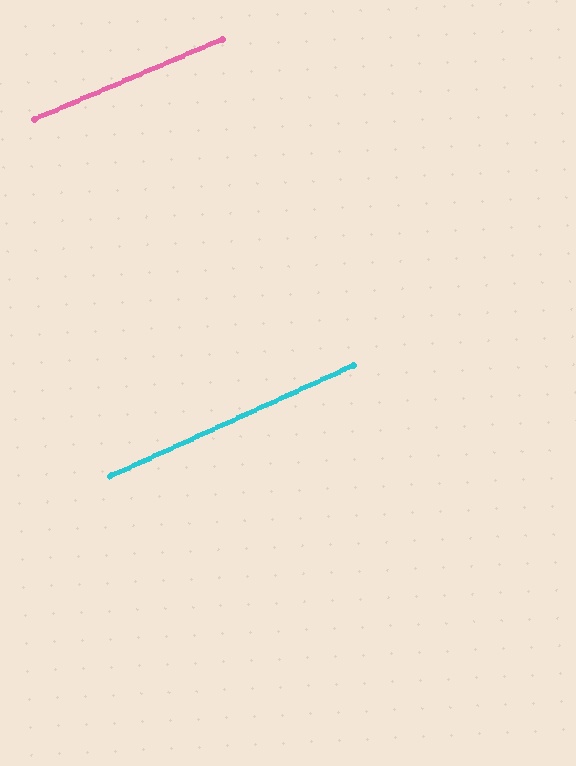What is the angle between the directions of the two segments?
Approximately 1 degree.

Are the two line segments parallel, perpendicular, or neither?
Parallel — their directions differ by only 1.2°.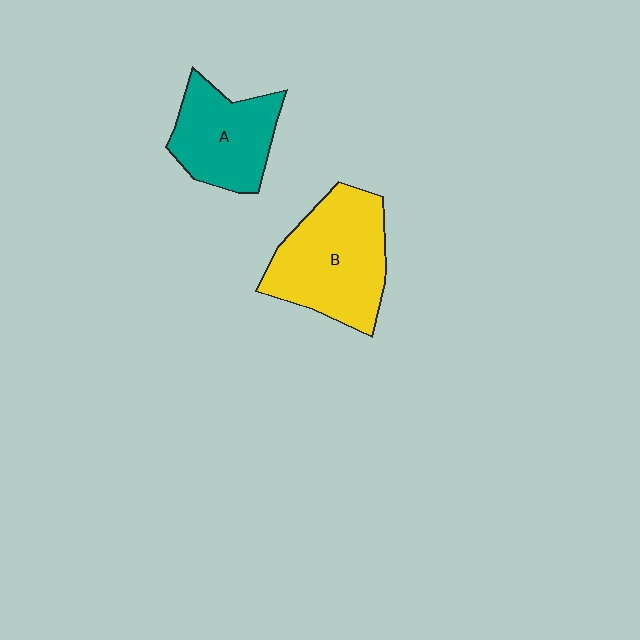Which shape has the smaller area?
Shape A (teal).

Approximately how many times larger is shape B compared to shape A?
Approximately 1.4 times.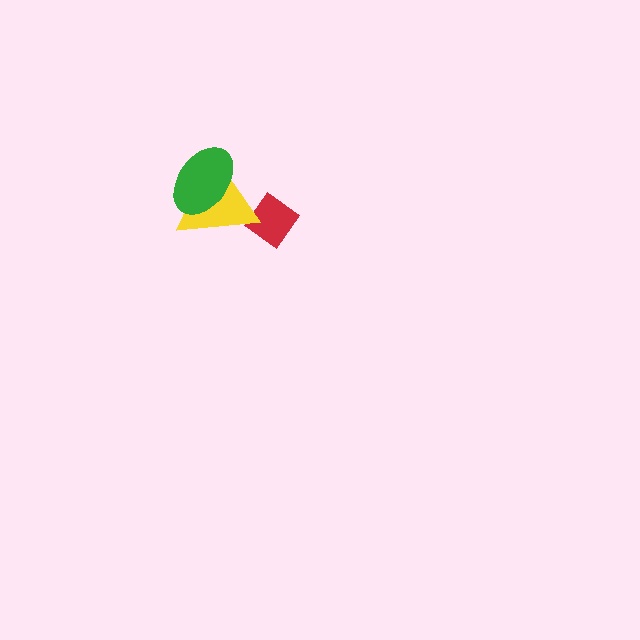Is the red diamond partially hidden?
Yes, it is partially covered by another shape.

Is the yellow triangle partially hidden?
Yes, it is partially covered by another shape.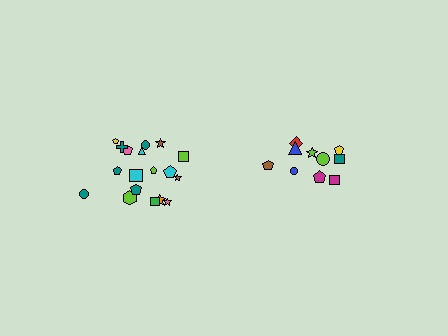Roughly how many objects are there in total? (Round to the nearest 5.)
Roughly 30 objects in total.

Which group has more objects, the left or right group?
The left group.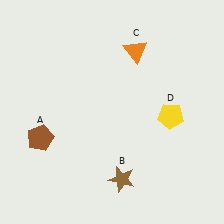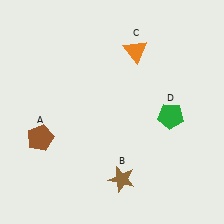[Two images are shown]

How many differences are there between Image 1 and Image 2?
There is 1 difference between the two images.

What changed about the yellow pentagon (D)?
In Image 1, D is yellow. In Image 2, it changed to green.